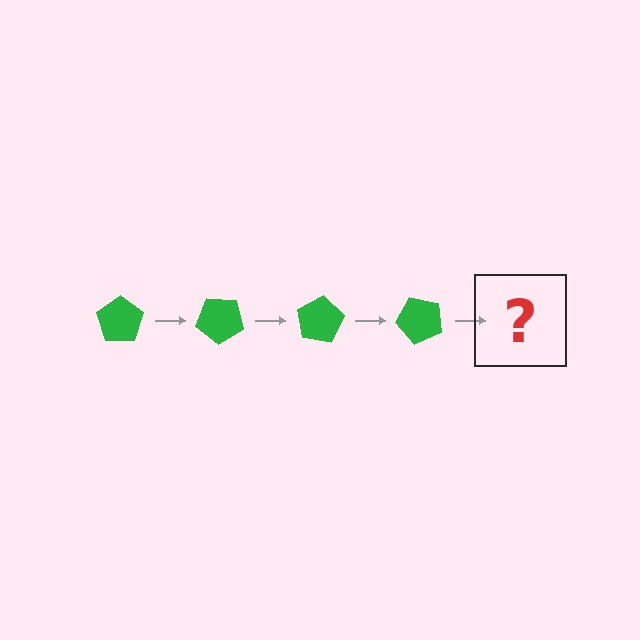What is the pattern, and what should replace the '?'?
The pattern is that the pentagon rotates 40 degrees each step. The '?' should be a green pentagon rotated 160 degrees.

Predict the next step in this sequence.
The next step is a green pentagon rotated 160 degrees.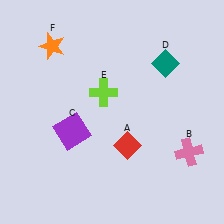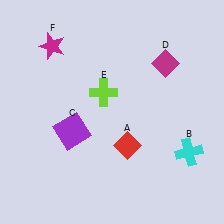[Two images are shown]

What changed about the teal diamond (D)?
In Image 1, D is teal. In Image 2, it changed to magenta.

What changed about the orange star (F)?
In Image 1, F is orange. In Image 2, it changed to magenta.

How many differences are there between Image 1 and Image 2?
There are 3 differences between the two images.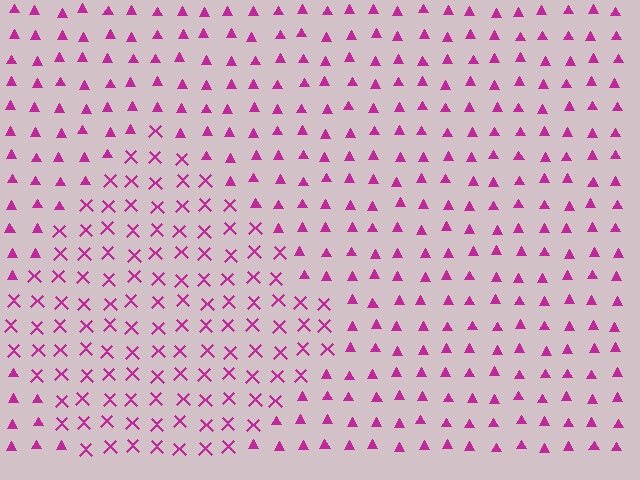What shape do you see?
I see a diamond.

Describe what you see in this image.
The image is filled with small magenta elements arranged in a uniform grid. A diamond-shaped region contains X marks, while the surrounding area contains triangles. The boundary is defined purely by the change in element shape.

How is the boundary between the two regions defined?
The boundary is defined by a change in element shape: X marks inside vs. triangles outside. All elements share the same color and spacing.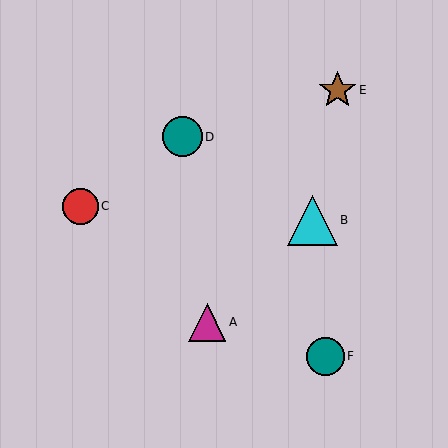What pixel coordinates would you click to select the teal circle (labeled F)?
Click at (325, 356) to select the teal circle F.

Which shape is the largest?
The cyan triangle (labeled B) is the largest.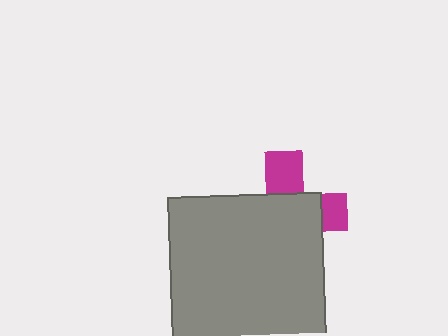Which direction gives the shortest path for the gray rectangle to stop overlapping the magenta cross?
Moving down gives the shortest separation.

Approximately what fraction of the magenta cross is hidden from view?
Roughly 69% of the magenta cross is hidden behind the gray rectangle.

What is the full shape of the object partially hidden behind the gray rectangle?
The partially hidden object is a magenta cross.